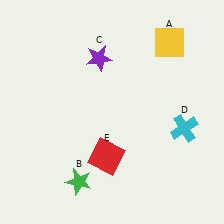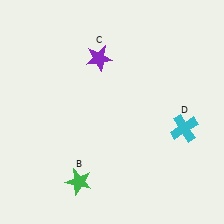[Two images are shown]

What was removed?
The red square (E), the yellow square (A) were removed in Image 2.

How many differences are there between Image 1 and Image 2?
There are 2 differences between the two images.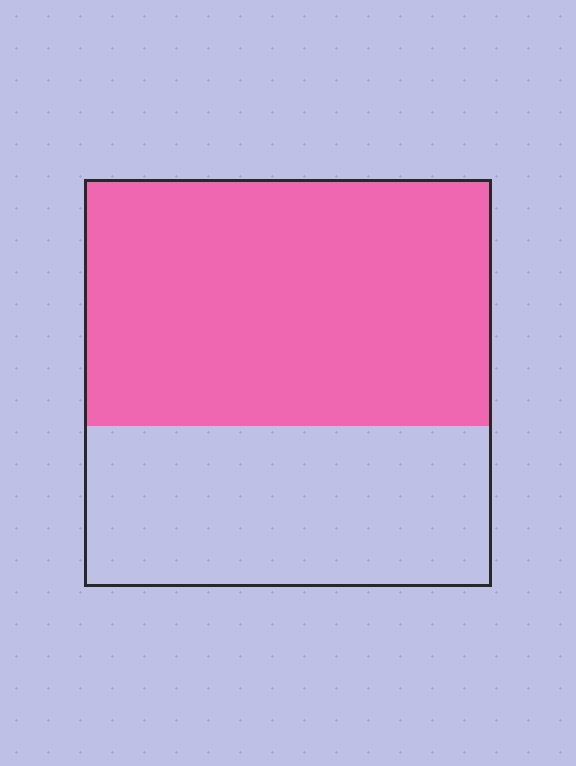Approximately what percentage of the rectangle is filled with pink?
Approximately 60%.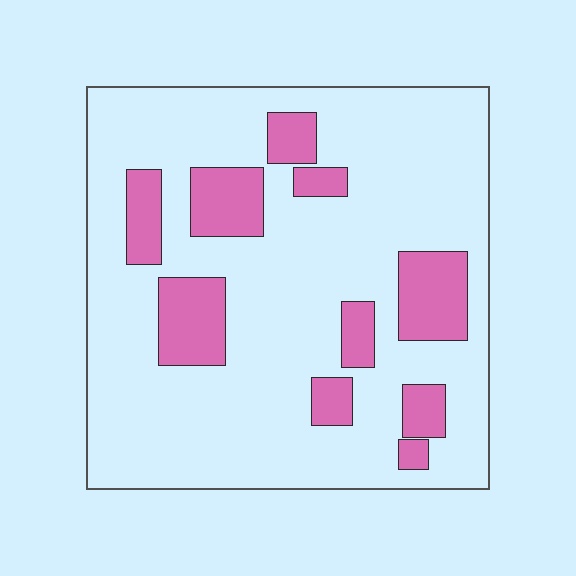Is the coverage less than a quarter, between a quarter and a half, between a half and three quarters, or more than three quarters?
Less than a quarter.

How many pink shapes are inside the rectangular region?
10.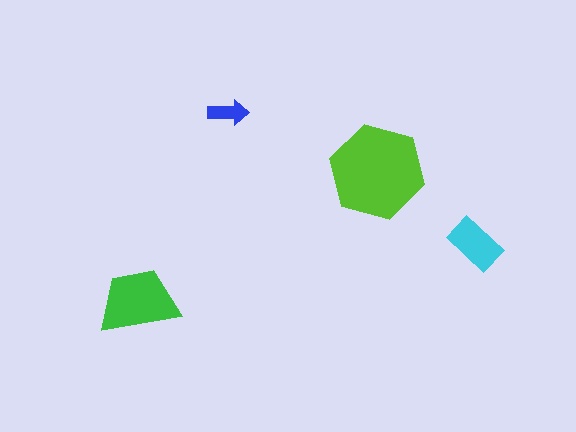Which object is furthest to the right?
The cyan rectangle is rightmost.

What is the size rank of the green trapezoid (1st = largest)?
2nd.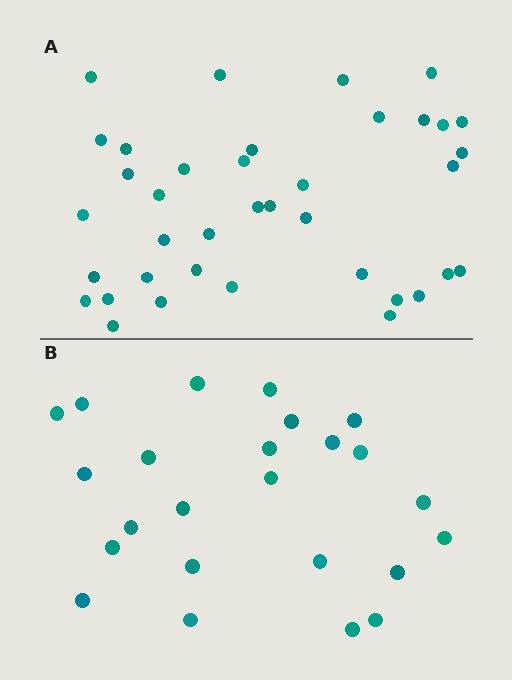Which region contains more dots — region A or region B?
Region A (the top region) has more dots.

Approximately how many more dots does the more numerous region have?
Region A has approximately 15 more dots than region B.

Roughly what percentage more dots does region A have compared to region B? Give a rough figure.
About 60% more.